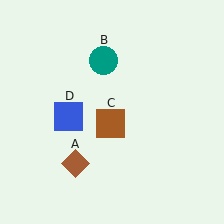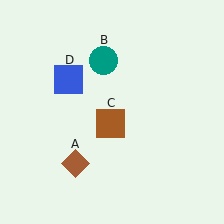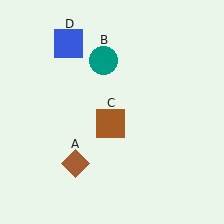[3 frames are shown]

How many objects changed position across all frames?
1 object changed position: blue square (object D).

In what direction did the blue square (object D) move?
The blue square (object D) moved up.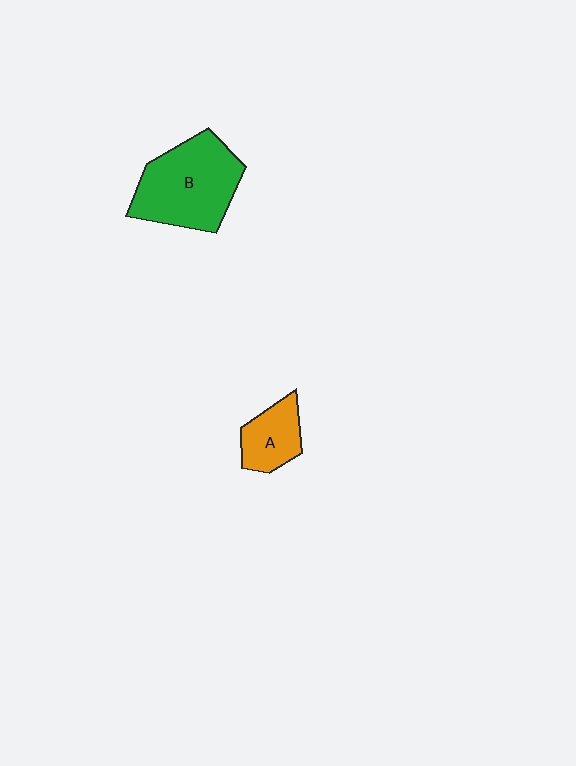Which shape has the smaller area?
Shape A (orange).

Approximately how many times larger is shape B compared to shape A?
Approximately 2.2 times.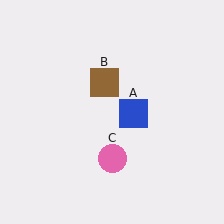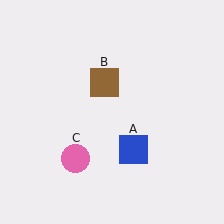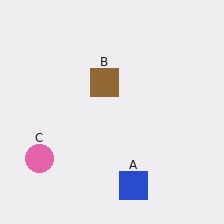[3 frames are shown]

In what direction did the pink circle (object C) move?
The pink circle (object C) moved left.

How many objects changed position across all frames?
2 objects changed position: blue square (object A), pink circle (object C).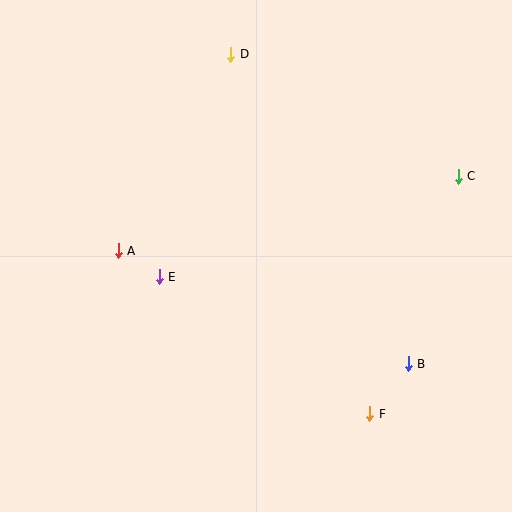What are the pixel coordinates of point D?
Point D is at (231, 54).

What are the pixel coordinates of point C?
Point C is at (458, 176).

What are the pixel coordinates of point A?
Point A is at (118, 251).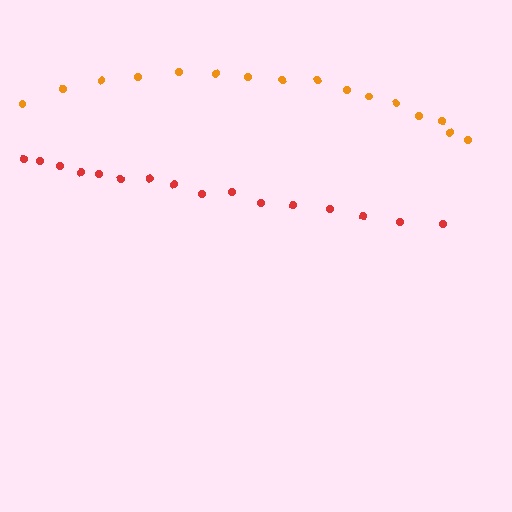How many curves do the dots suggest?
There are 2 distinct paths.